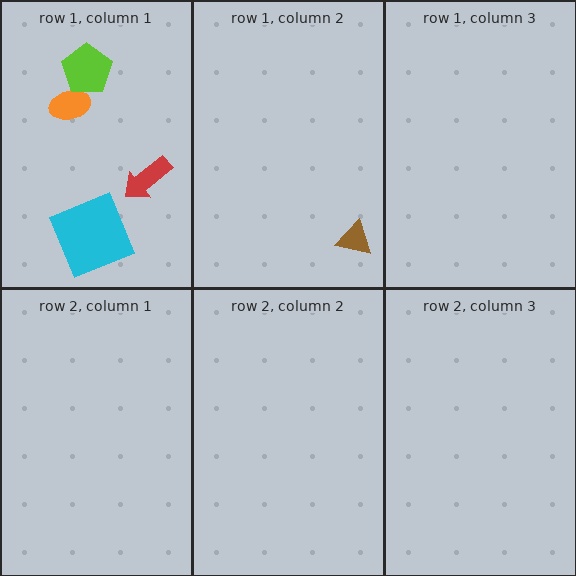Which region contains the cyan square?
The row 1, column 1 region.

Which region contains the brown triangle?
The row 1, column 2 region.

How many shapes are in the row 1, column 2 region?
1.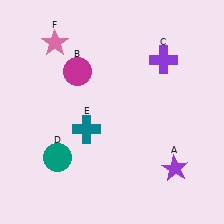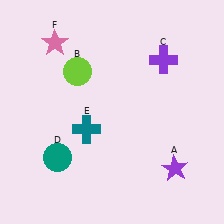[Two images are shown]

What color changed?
The circle (B) changed from magenta in Image 1 to lime in Image 2.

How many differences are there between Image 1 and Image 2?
There is 1 difference between the two images.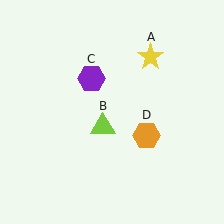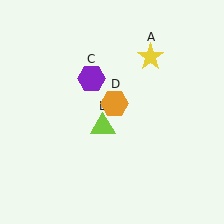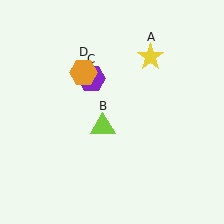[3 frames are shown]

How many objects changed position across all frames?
1 object changed position: orange hexagon (object D).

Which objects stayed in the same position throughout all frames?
Yellow star (object A) and lime triangle (object B) and purple hexagon (object C) remained stationary.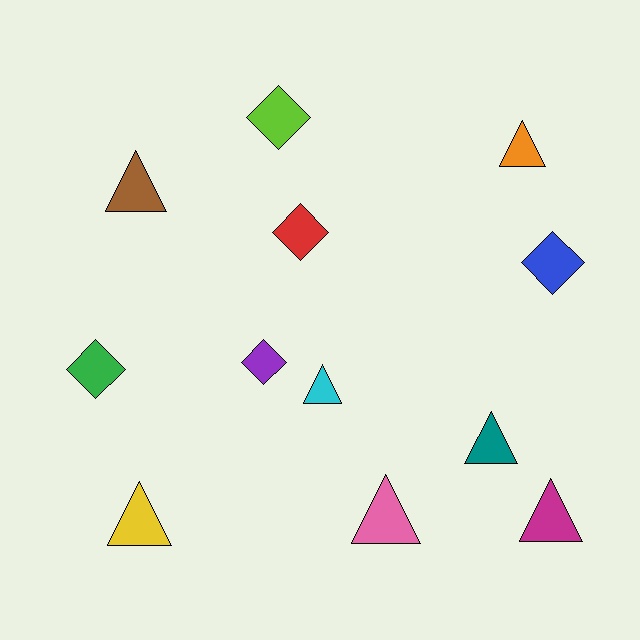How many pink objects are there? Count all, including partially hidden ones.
There is 1 pink object.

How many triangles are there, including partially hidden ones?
There are 7 triangles.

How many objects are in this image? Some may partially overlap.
There are 12 objects.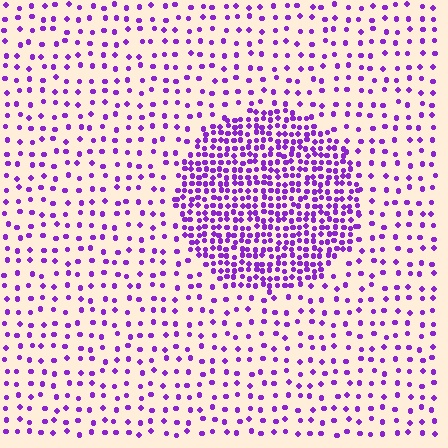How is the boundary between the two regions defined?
The boundary is defined by a change in element density (approximately 2.9x ratio). All elements are the same color, size, and shape.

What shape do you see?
I see a circle.